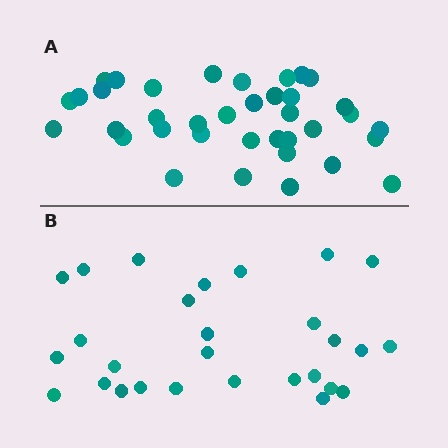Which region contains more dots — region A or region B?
Region A (the top region) has more dots.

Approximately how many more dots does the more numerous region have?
Region A has roughly 8 or so more dots than region B.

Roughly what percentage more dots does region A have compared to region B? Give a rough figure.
About 30% more.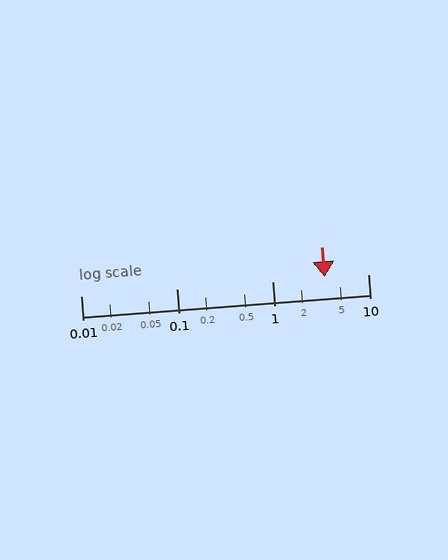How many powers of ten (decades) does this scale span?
The scale spans 3 decades, from 0.01 to 10.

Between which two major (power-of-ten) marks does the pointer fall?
The pointer is between 1 and 10.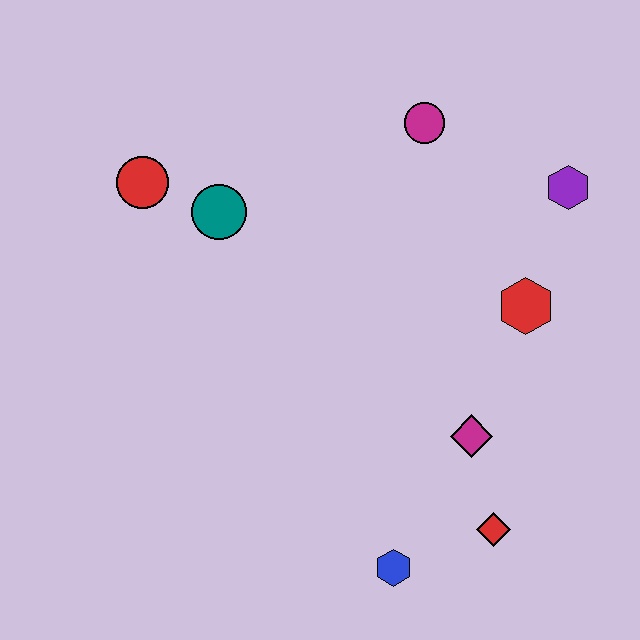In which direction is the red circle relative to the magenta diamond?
The red circle is to the left of the magenta diamond.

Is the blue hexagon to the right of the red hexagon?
No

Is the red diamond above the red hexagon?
No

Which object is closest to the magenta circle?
The purple hexagon is closest to the magenta circle.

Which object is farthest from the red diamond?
The red circle is farthest from the red diamond.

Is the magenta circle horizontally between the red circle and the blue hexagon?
No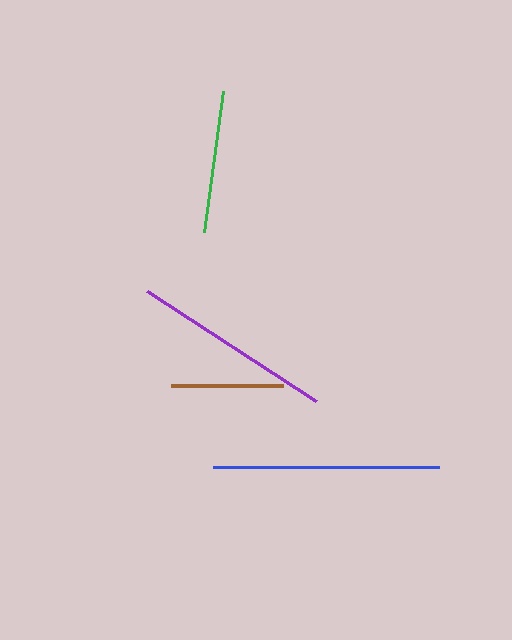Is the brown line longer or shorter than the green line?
The green line is longer than the brown line.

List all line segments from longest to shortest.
From longest to shortest: blue, purple, green, brown.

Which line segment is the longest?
The blue line is the longest at approximately 227 pixels.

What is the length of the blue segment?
The blue segment is approximately 227 pixels long.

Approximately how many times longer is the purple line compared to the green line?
The purple line is approximately 1.4 times the length of the green line.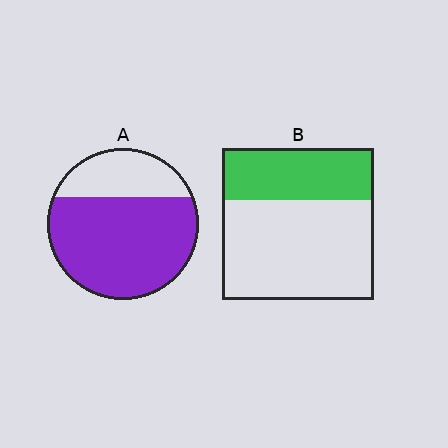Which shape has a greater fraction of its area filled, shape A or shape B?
Shape A.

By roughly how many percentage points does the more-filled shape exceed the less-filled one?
By roughly 40 percentage points (A over B).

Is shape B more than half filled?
No.